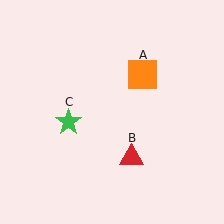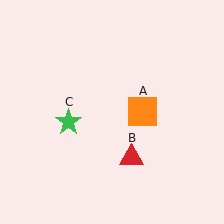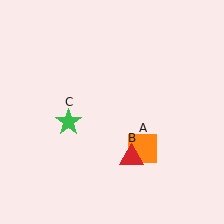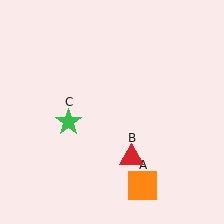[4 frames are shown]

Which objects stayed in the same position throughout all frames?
Red triangle (object B) and green star (object C) remained stationary.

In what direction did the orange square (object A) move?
The orange square (object A) moved down.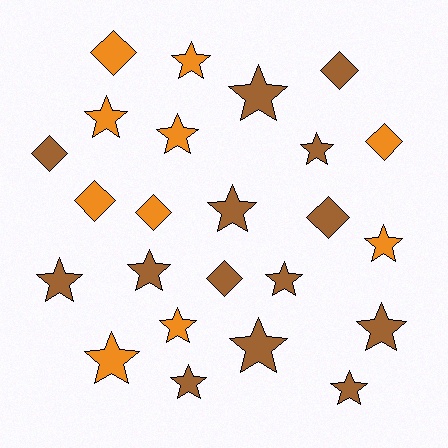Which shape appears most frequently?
Star, with 16 objects.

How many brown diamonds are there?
There are 4 brown diamonds.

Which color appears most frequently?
Brown, with 14 objects.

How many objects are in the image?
There are 24 objects.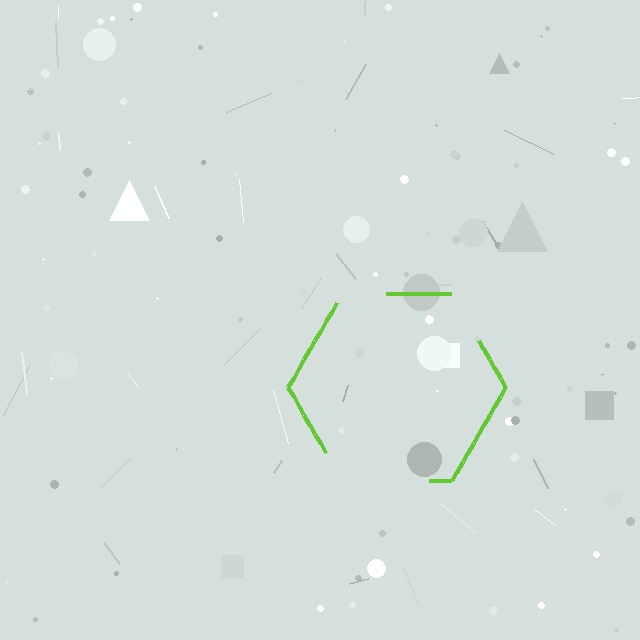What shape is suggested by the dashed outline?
The dashed outline suggests a hexagon.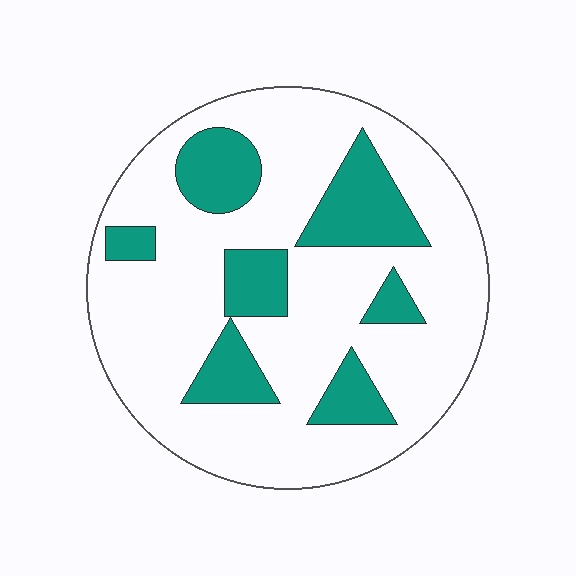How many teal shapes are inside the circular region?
7.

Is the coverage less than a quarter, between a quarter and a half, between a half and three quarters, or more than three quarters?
Less than a quarter.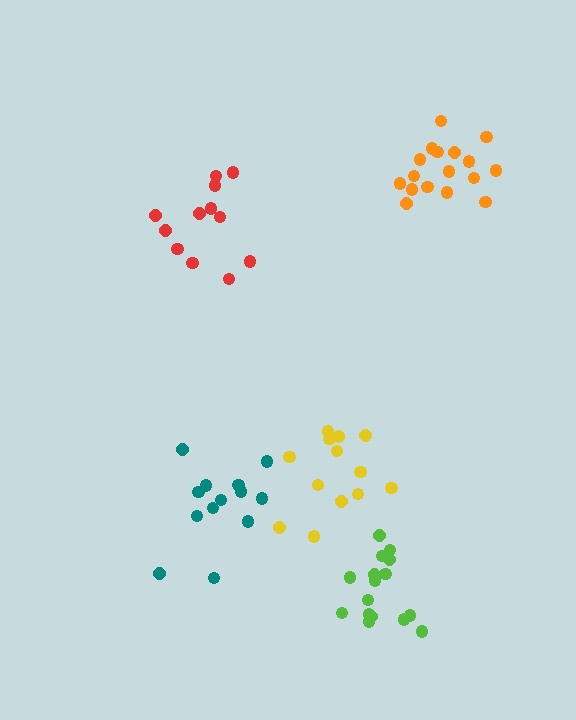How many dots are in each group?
Group 1: 17 dots, Group 2: 12 dots, Group 3: 13 dots, Group 4: 16 dots, Group 5: 13 dots (71 total).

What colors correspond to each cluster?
The clusters are colored: orange, red, yellow, lime, teal.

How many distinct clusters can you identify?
There are 5 distinct clusters.